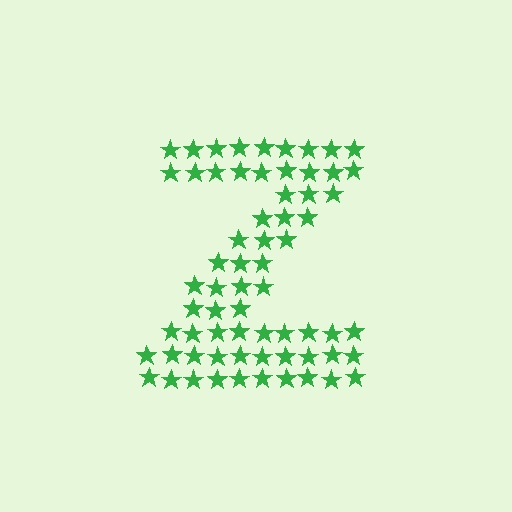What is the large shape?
The large shape is the letter Z.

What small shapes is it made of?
It is made of small stars.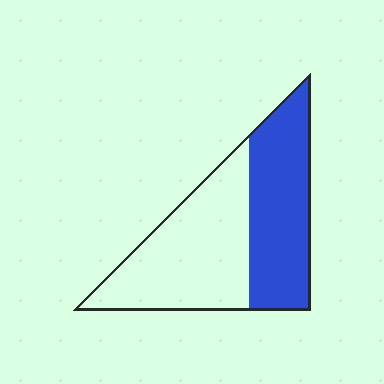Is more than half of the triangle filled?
No.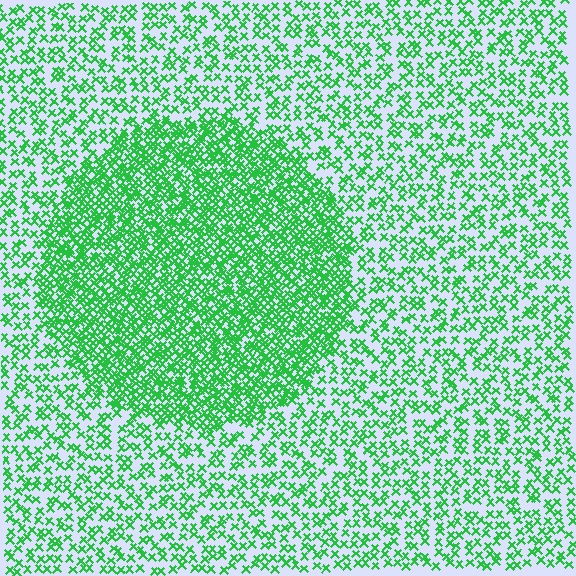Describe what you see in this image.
The image contains small green elements arranged at two different densities. A circle-shaped region is visible where the elements are more densely packed than the surrounding area.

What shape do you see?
I see a circle.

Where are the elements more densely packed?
The elements are more densely packed inside the circle boundary.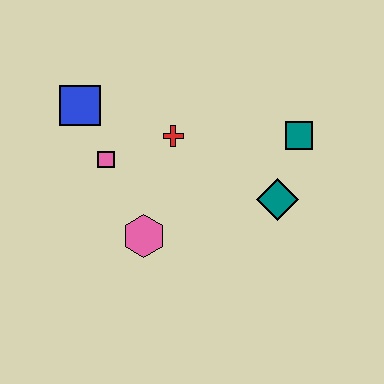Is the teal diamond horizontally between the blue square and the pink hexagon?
No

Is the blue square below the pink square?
No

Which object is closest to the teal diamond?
The teal square is closest to the teal diamond.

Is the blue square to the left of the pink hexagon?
Yes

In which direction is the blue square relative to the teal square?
The blue square is to the left of the teal square.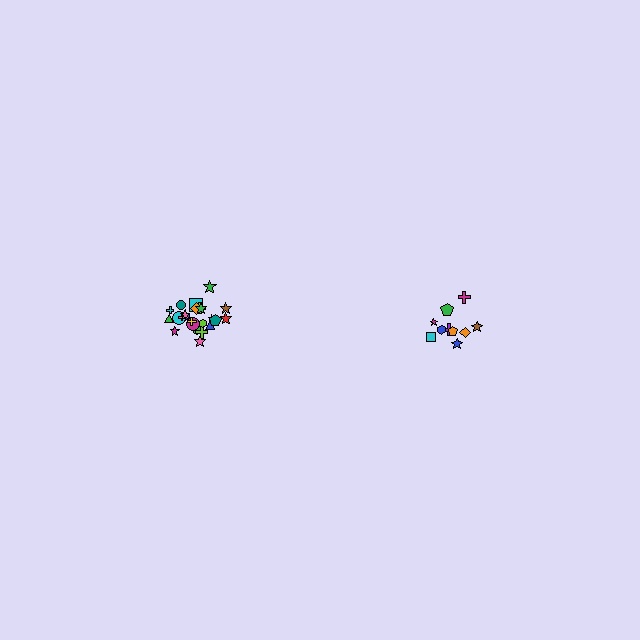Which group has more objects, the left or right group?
The left group.